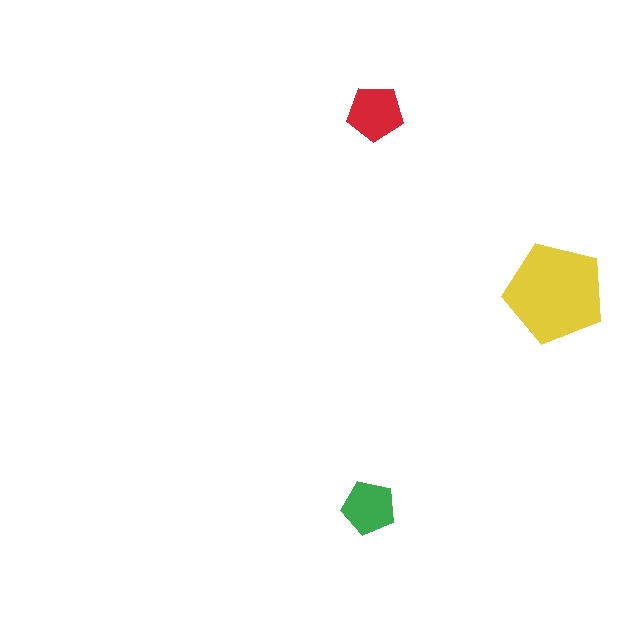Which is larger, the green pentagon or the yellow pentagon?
The yellow one.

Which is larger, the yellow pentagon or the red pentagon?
The yellow one.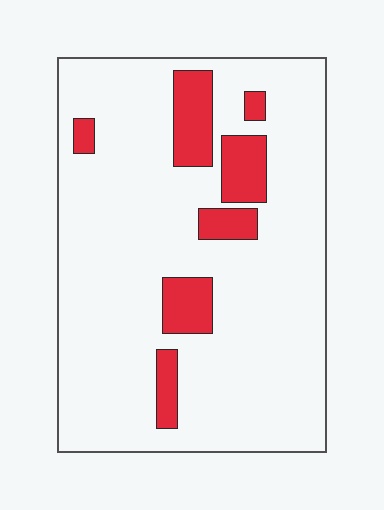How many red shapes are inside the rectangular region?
7.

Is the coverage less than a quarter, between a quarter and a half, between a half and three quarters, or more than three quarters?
Less than a quarter.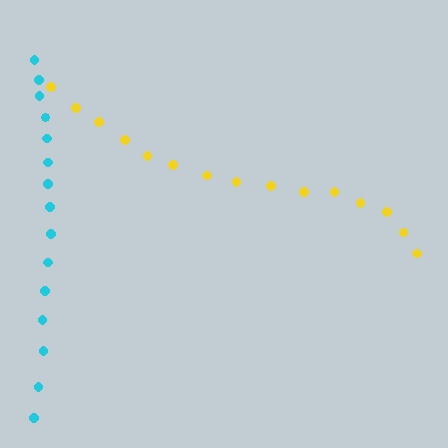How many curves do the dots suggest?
There are 2 distinct paths.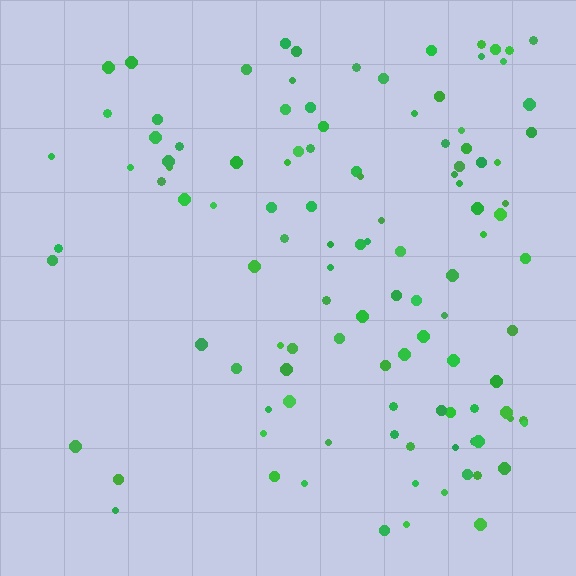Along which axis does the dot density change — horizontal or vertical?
Horizontal.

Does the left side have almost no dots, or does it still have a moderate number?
Still a moderate number, just noticeably fewer than the right.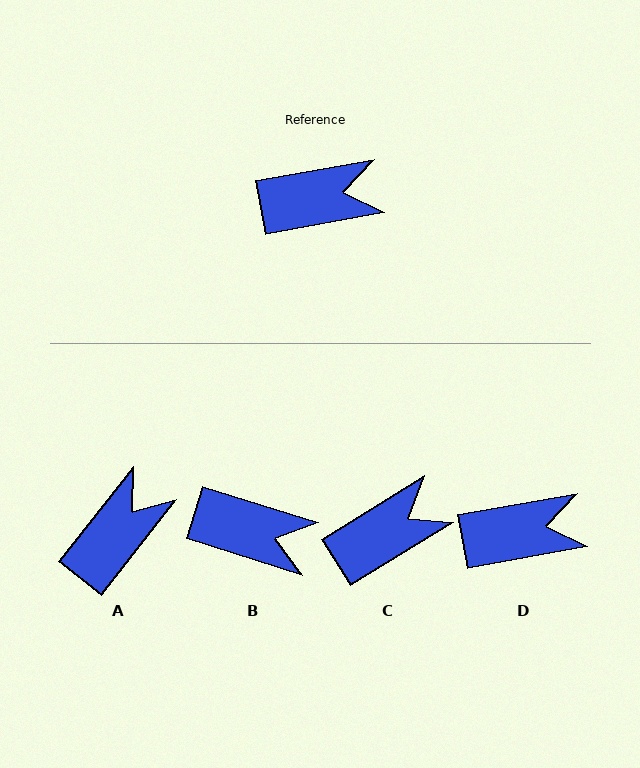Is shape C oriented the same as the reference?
No, it is off by about 21 degrees.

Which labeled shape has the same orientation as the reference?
D.